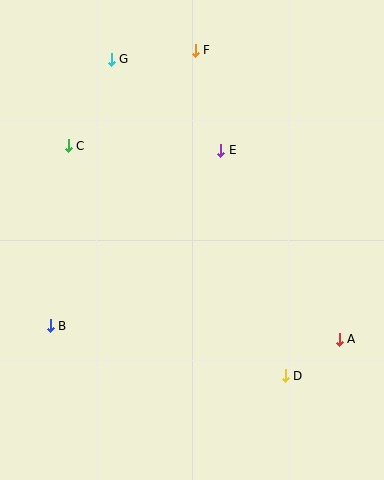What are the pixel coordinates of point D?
Point D is at (285, 376).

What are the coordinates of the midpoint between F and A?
The midpoint between F and A is at (267, 195).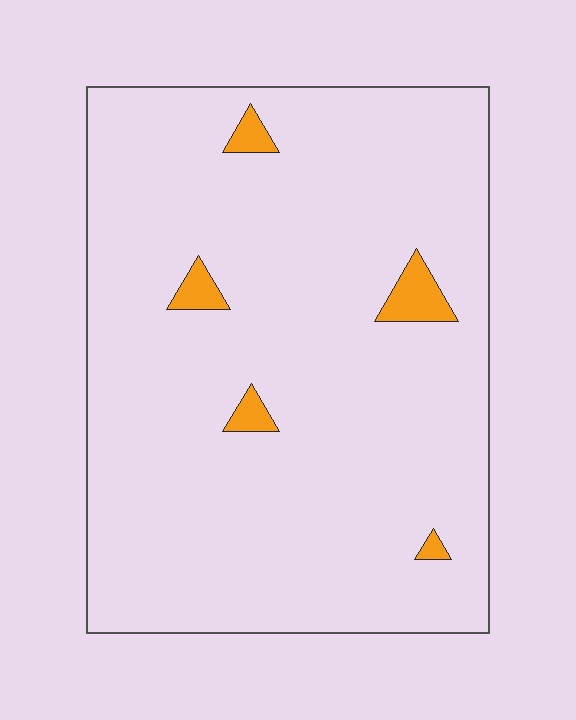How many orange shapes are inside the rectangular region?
5.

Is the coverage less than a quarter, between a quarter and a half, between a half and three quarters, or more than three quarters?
Less than a quarter.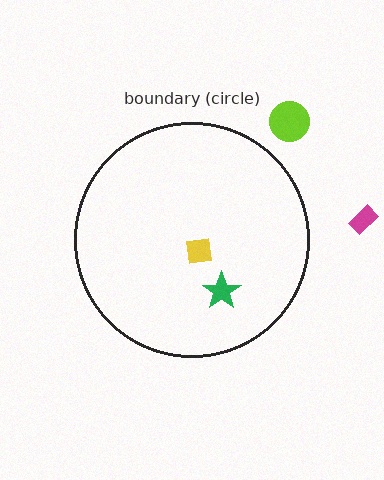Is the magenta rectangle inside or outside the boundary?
Outside.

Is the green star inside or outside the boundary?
Inside.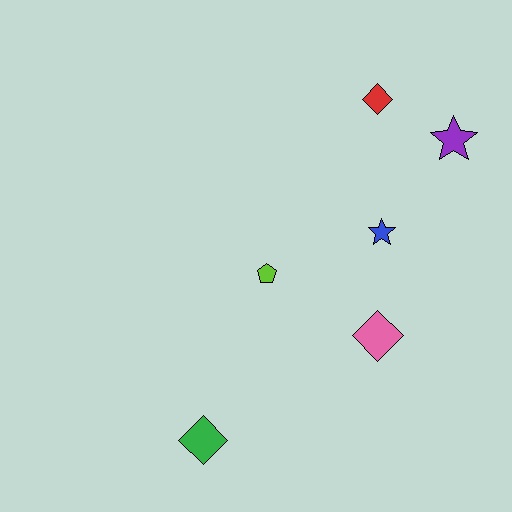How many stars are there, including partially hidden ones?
There are 2 stars.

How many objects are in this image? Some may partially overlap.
There are 6 objects.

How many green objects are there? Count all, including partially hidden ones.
There is 1 green object.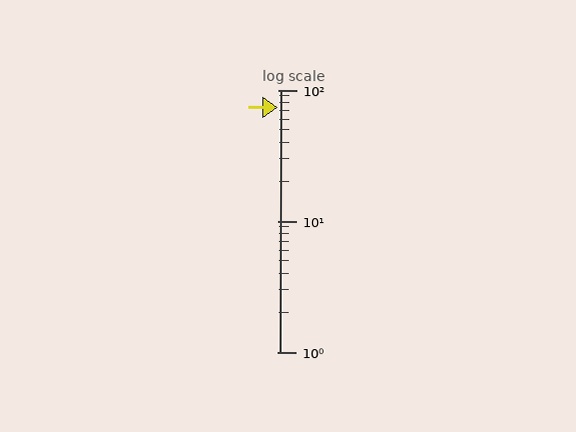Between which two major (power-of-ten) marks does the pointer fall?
The pointer is between 10 and 100.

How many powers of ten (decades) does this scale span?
The scale spans 2 decades, from 1 to 100.